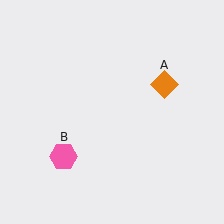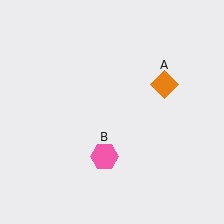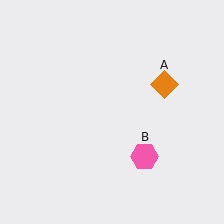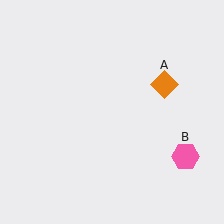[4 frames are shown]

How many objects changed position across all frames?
1 object changed position: pink hexagon (object B).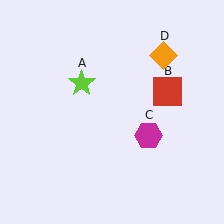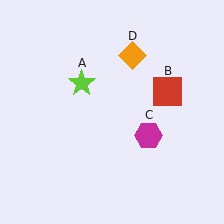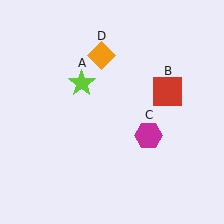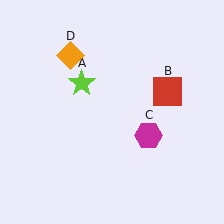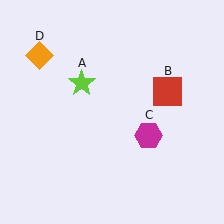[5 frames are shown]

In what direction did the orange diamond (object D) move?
The orange diamond (object D) moved left.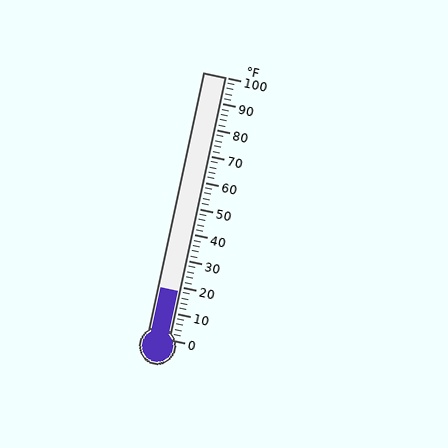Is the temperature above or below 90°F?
The temperature is below 90°F.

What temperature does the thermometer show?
The thermometer shows approximately 18°F.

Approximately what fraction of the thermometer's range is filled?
The thermometer is filled to approximately 20% of its range.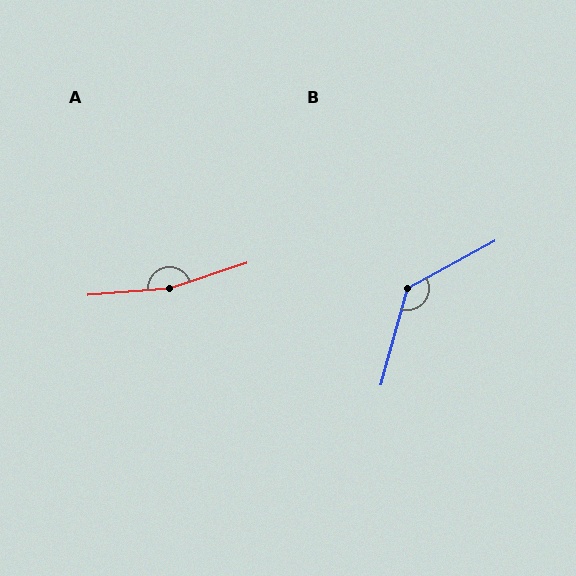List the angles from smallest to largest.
B (134°), A (166°).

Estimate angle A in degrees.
Approximately 166 degrees.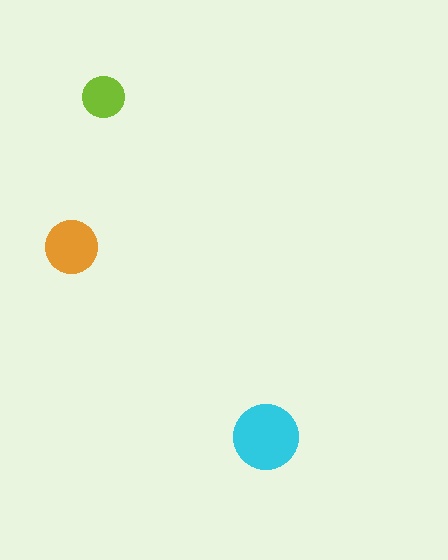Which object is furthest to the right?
The cyan circle is rightmost.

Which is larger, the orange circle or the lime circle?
The orange one.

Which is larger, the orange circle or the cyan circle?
The cyan one.